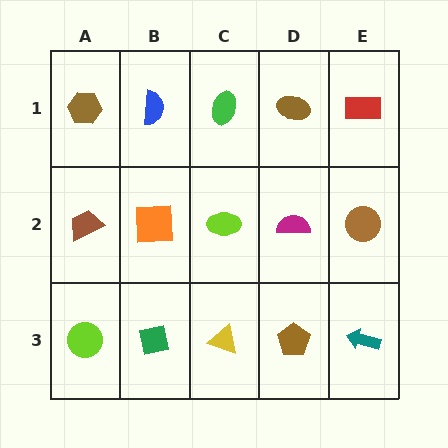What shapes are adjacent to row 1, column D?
A magenta semicircle (row 2, column D), a green ellipse (row 1, column C), a red rectangle (row 1, column E).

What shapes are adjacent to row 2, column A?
A brown hexagon (row 1, column A), a lime circle (row 3, column A), an orange square (row 2, column B).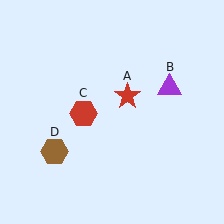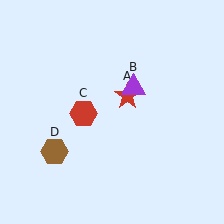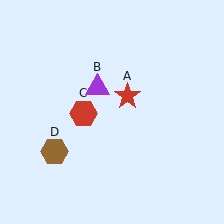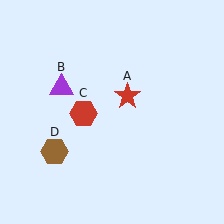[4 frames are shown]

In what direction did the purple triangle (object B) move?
The purple triangle (object B) moved left.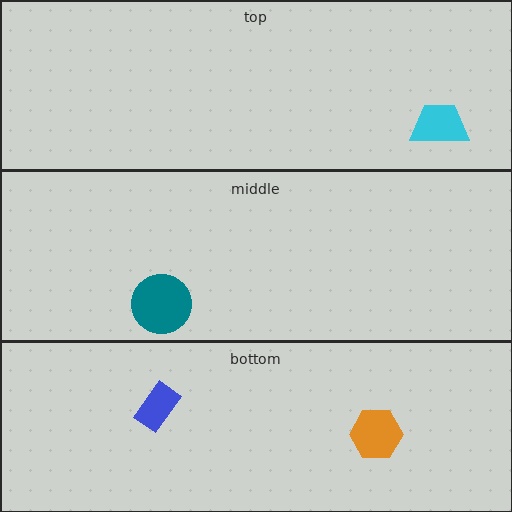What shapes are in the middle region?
The teal circle.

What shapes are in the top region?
The cyan trapezoid.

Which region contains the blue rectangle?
The bottom region.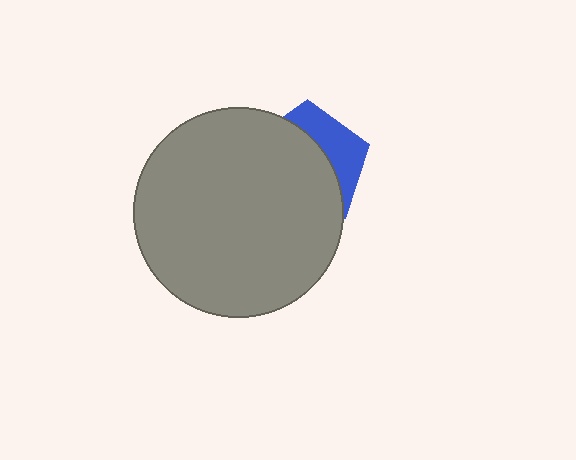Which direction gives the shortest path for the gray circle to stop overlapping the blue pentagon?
Moving toward the lower-left gives the shortest separation.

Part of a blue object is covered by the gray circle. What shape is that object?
It is a pentagon.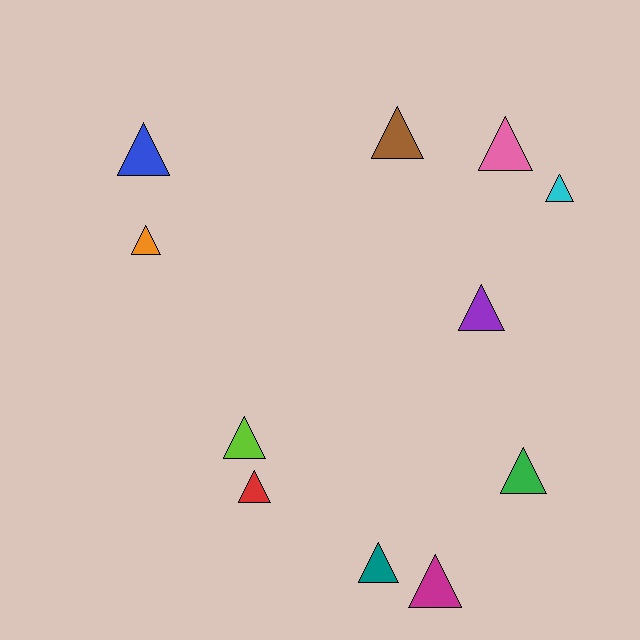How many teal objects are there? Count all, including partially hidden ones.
There is 1 teal object.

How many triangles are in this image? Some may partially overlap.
There are 11 triangles.